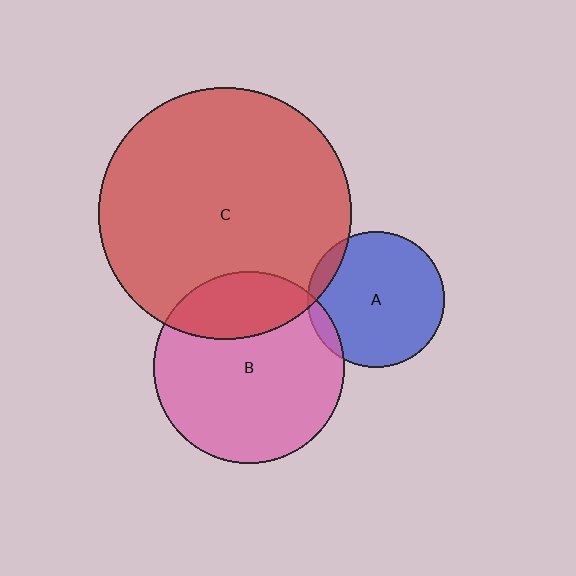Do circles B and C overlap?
Yes.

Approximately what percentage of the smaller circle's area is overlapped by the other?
Approximately 25%.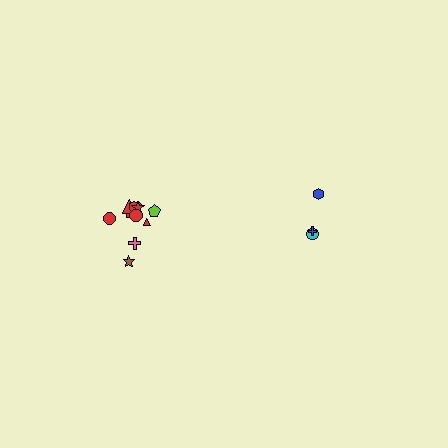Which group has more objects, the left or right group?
The left group.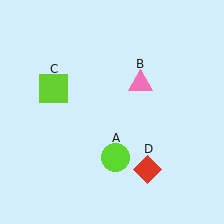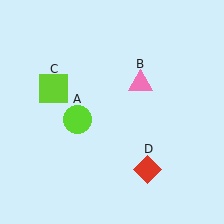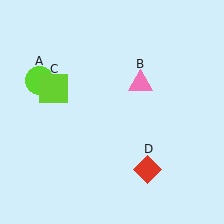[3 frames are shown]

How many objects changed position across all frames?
1 object changed position: lime circle (object A).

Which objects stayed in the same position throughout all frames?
Pink triangle (object B) and lime square (object C) and red diamond (object D) remained stationary.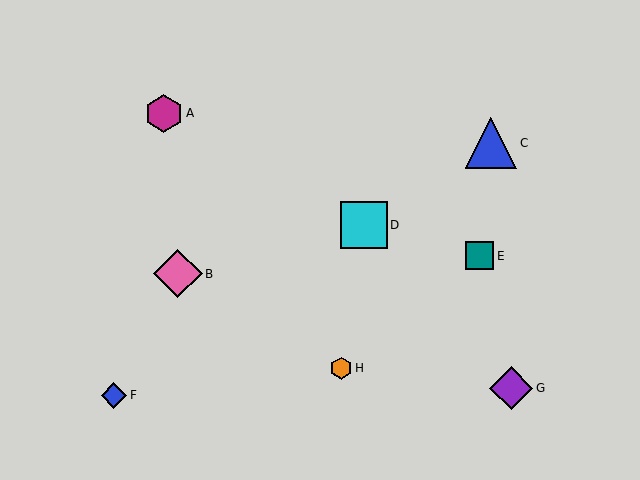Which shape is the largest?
The blue triangle (labeled C) is the largest.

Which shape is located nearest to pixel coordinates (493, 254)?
The teal square (labeled E) at (480, 256) is nearest to that location.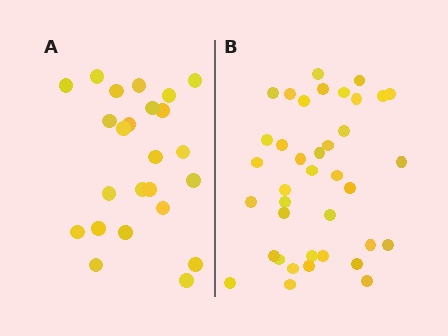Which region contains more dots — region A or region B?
Region B (the right region) has more dots.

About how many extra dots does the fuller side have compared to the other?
Region B has approximately 15 more dots than region A.